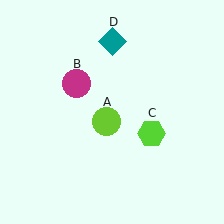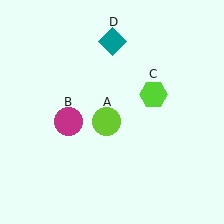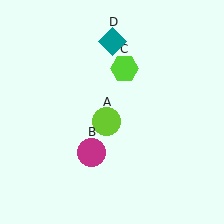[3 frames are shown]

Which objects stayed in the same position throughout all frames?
Lime circle (object A) and teal diamond (object D) remained stationary.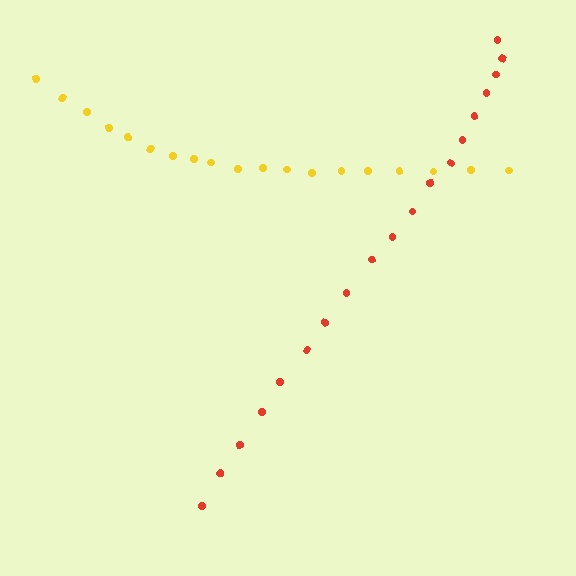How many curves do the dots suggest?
There are 2 distinct paths.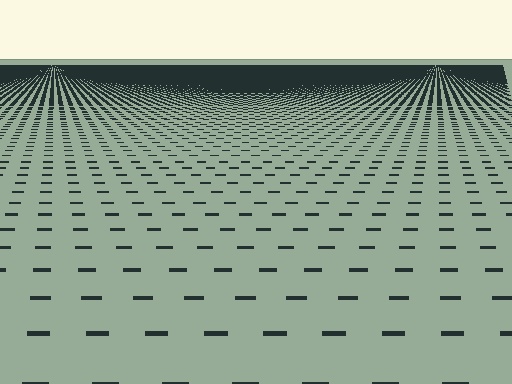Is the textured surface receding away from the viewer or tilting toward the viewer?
The surface is receding away from the viewer. Texture elements get smaller and denser toward the top.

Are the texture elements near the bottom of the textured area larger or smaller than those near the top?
Larger. Near the bottom, elements are closer to the viewer and appear at a bigger on-screen size.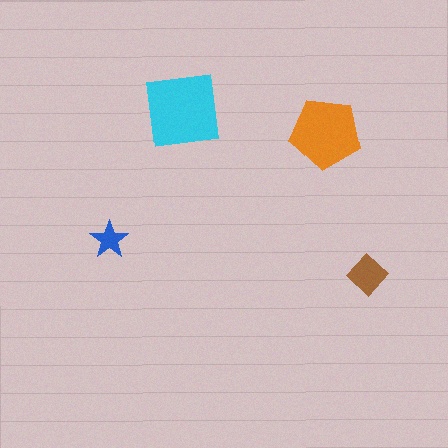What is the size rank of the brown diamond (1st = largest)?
3rd.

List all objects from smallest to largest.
The blue star, the brown diamond, the orange pentagon, the cyan square.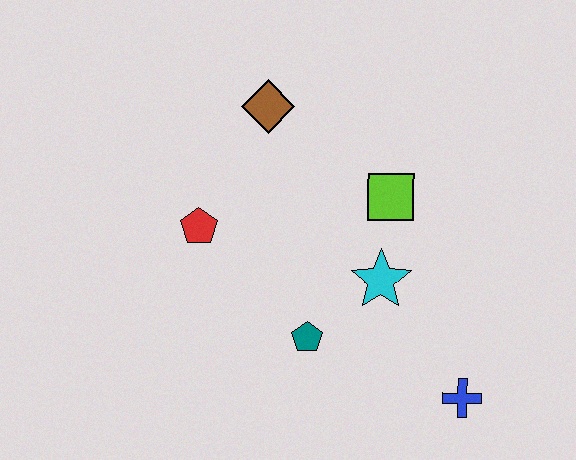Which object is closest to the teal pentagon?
The cyan star is closest to the teal pentagon.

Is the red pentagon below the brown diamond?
Yes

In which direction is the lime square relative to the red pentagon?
The lime square is to the right of the red pentagon.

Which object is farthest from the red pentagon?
The blue cross is farthest from the red pentagon.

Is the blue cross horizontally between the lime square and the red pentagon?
No